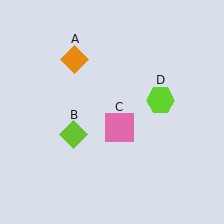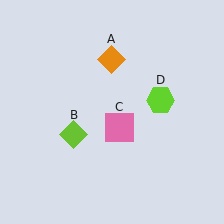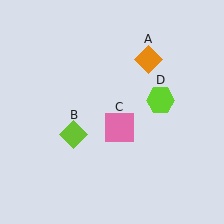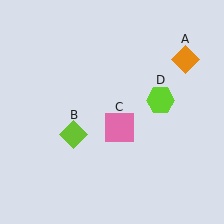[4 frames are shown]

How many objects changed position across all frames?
1 object changed position: orange diamond (object A).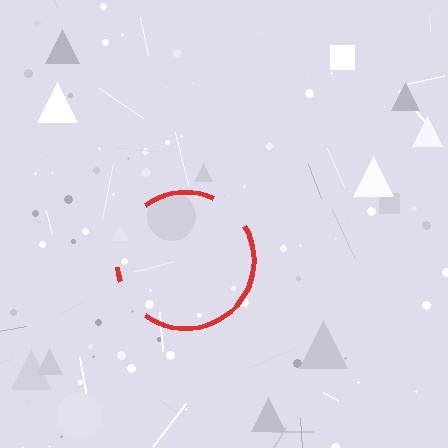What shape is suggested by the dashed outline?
The dashed outline suggests a circle.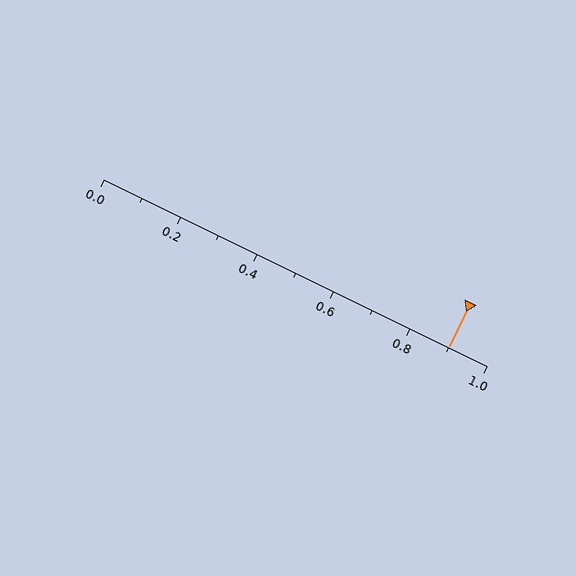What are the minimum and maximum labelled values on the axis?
The axis runs from 0.0 to 1.0.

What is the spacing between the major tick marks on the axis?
The major ticks are spaced 0.2 apart.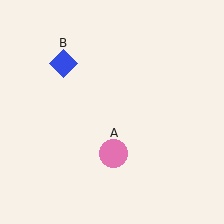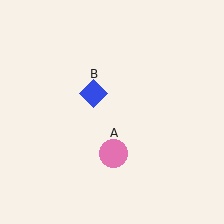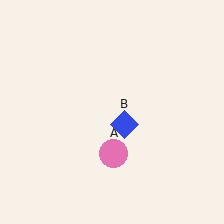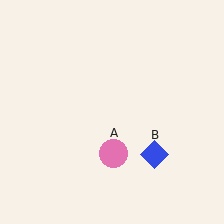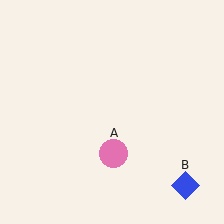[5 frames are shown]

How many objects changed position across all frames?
1 object changed position: blue diamond (object B).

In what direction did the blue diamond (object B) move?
The blue diamond (object B) moved down and to the right.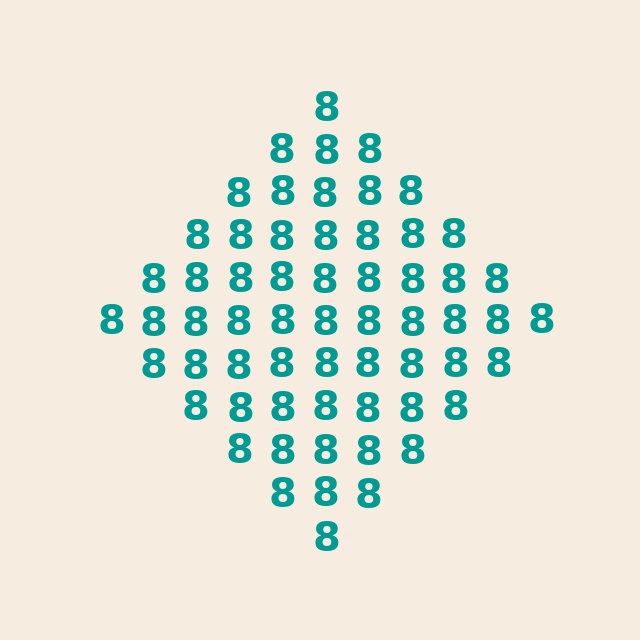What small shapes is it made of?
It is made of small digit 8's.